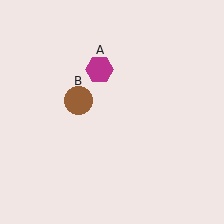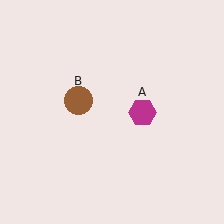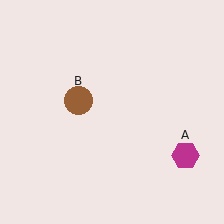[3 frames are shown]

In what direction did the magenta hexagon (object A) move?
The magenta hexagon (object A) moved down and to the right.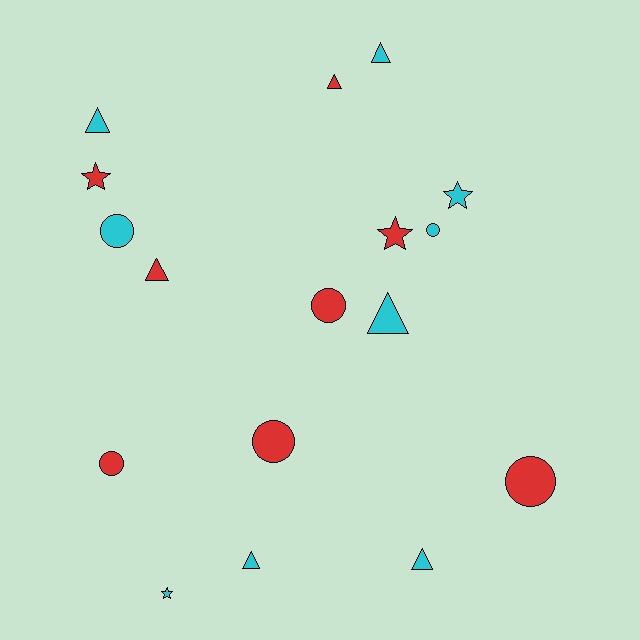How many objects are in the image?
There are 17 objects.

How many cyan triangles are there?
There are 5 cyan triangles.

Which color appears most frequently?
Cyan, with 9 objects.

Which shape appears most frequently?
Triangle, with 7 objects.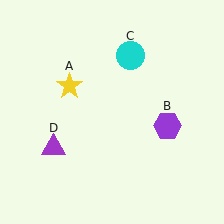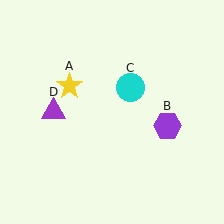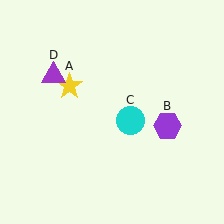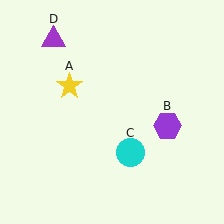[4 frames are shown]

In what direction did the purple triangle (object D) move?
The purple triangle (object D) moved up.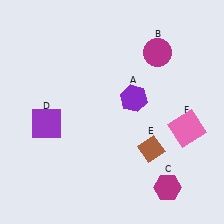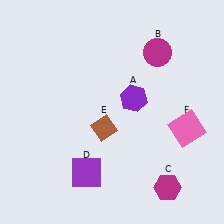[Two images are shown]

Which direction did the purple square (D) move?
The purple square (D) moved down.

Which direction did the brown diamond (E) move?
The brown diamond (E) moved left.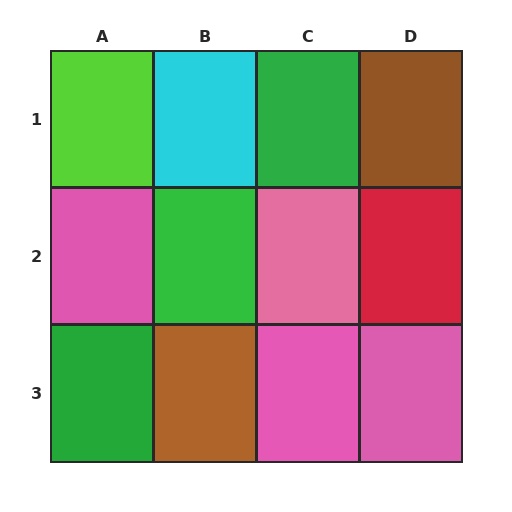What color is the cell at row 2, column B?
Green.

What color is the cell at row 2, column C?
Pink.